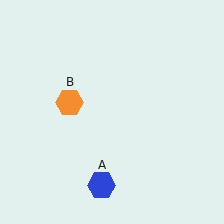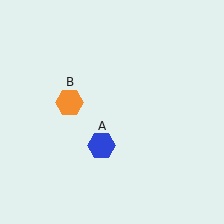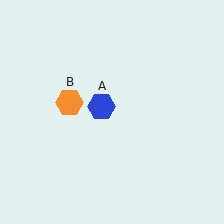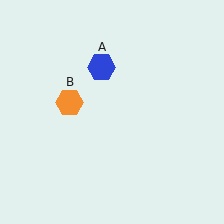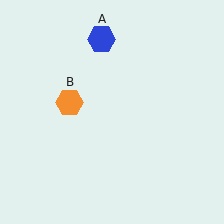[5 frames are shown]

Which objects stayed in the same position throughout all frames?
Orange hexagon (object B) remained stationary.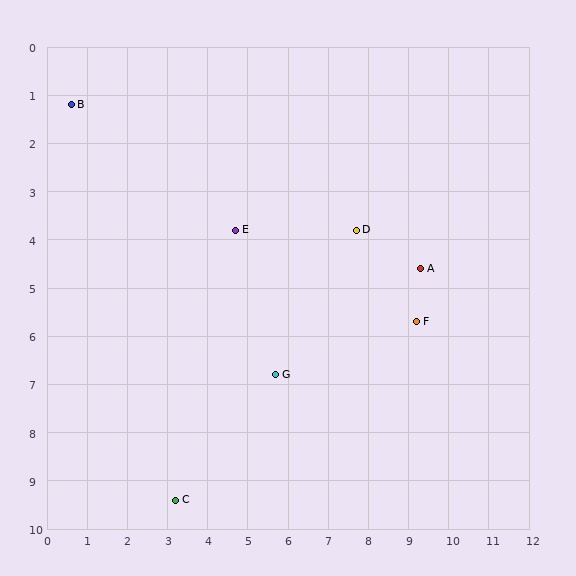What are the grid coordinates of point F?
Point F is at approximately (9.2, 5.7).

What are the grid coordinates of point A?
Point A is at approximately (9.3, 4.6).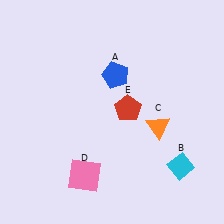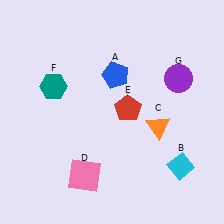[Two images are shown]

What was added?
A teal hexagon (F), a purple circle (G) were added in Image 2.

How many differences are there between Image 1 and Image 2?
There are 2 differences between the two images.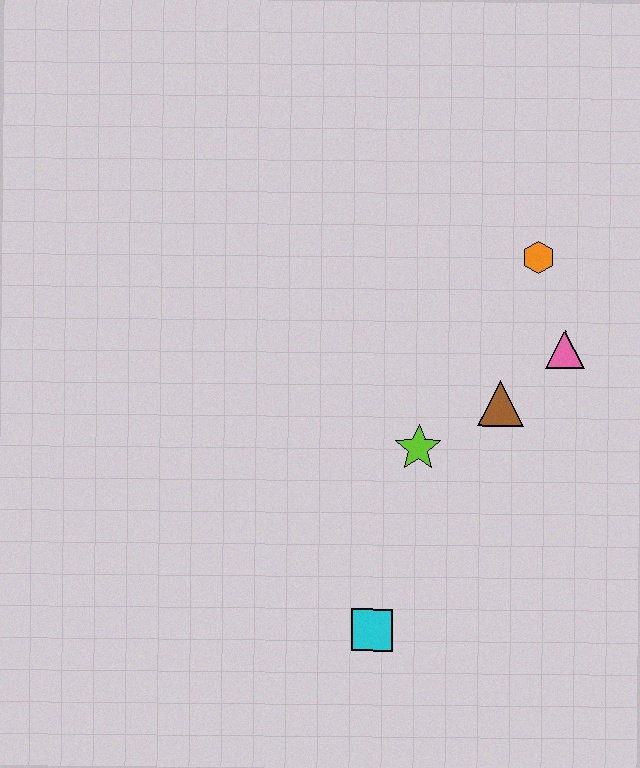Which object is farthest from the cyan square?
The orange hexagon is farthest from the cyan square.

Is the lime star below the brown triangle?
Yes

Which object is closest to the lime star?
The brown triangle is closest to the lime star.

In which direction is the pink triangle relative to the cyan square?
The pink triangle is above the cyan square.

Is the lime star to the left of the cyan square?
No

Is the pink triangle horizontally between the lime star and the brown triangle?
No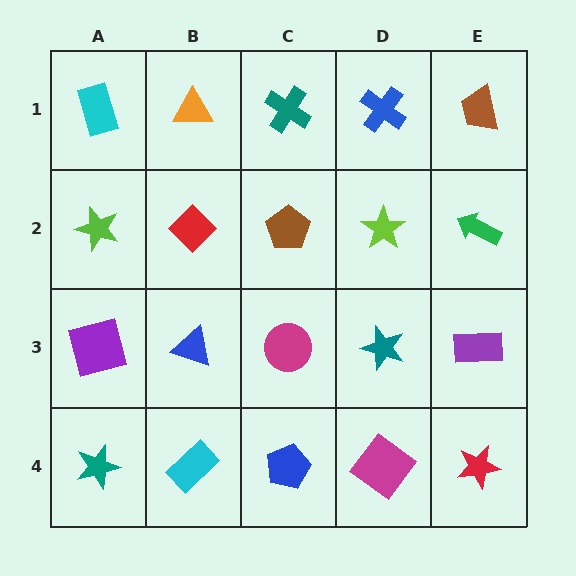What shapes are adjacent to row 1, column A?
A lime star (row 2, column A), an orange triangle (row 1, column B).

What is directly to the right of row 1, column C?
A blue cross.